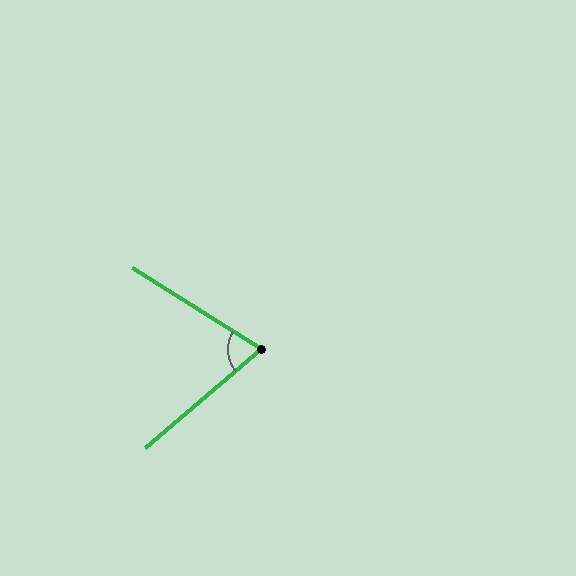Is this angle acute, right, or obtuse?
It is acute.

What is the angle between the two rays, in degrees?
Approximately 73 degrees.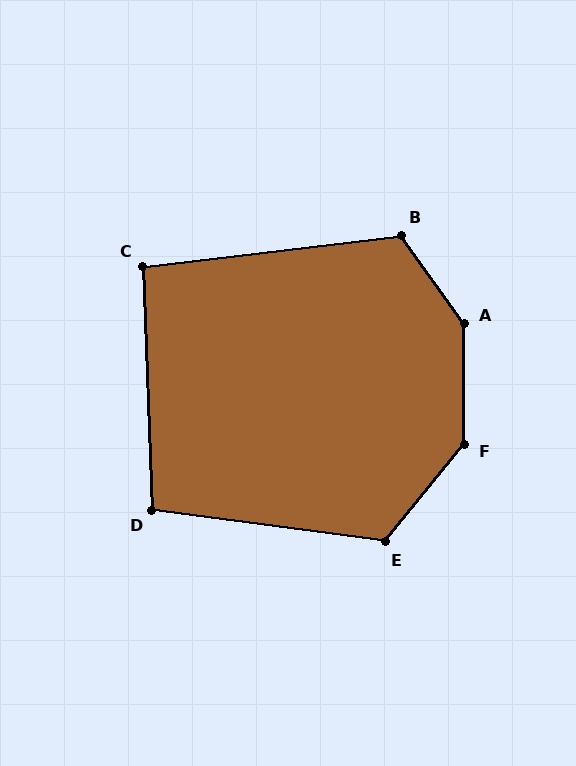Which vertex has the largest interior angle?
A, at approximately 144 degrees.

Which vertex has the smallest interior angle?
C, at approximately 95 degrees.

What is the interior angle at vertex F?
Approximately 141 degrees (obtuse).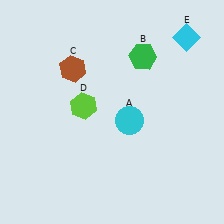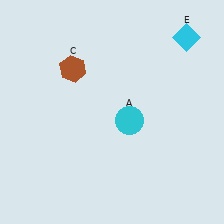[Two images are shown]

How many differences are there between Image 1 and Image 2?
There are 2 differences between the two images.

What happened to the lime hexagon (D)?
The lime hexagon (D) was removed in Image 2. It was in the top-left area of Image 1.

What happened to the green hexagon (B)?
The green hexagon (B) was removed in Image 2. It was in the top-right area of Image 1.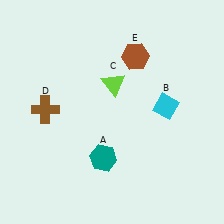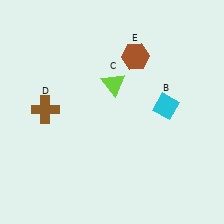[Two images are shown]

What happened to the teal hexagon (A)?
The teal hexagon (A) was removed in Image 2. It was in the bottom-left area of Image 1.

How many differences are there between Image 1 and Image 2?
There is 1 difference between the two images.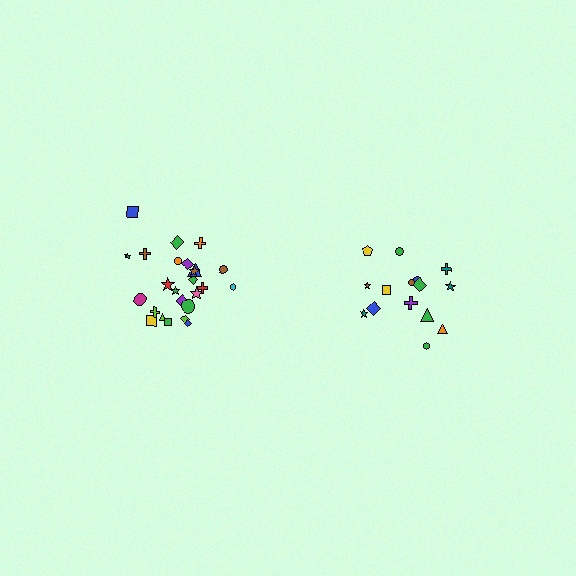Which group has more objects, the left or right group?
The left group.